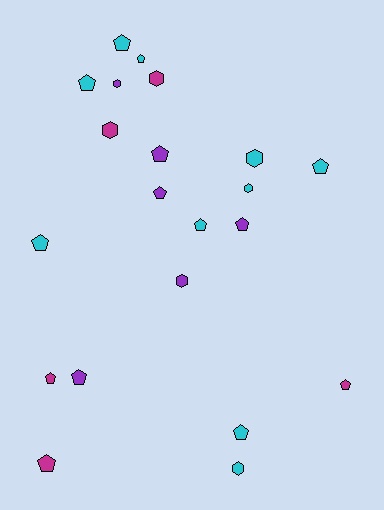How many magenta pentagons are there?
There are 3 magenta pentagons.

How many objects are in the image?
There are 21 objects.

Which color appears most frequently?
Cyan, with 10 objects.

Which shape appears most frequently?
Pentagon, with 14 objects.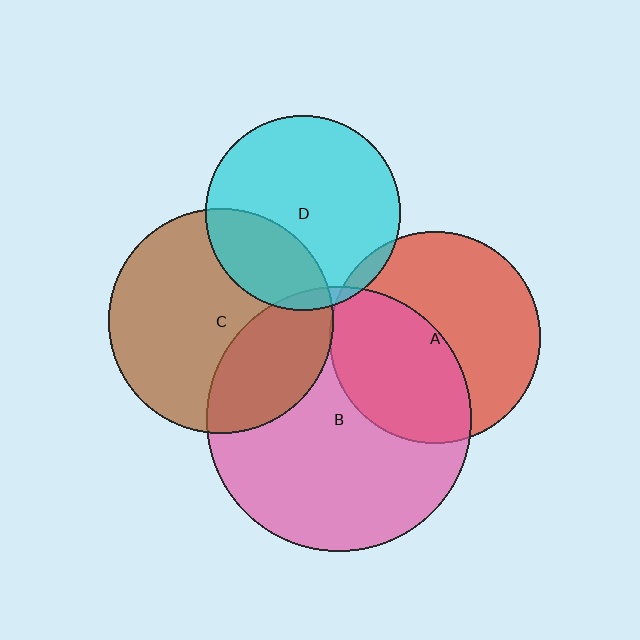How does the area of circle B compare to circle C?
Approximately 1.4 times.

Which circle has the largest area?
Circle B (pink).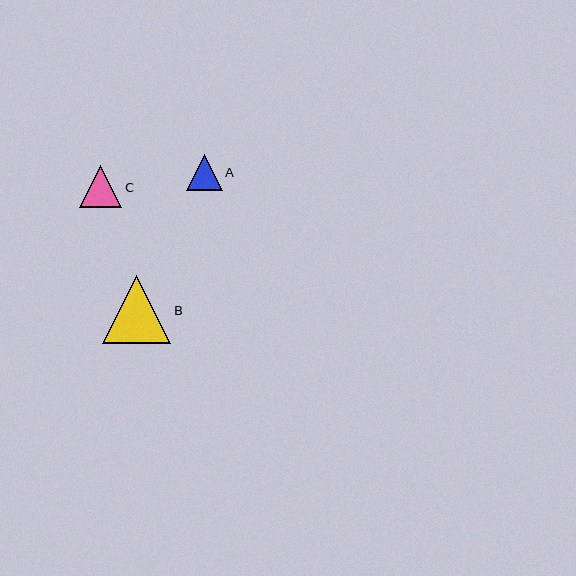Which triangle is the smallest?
Triangle A is the smallest with a size of approximately 36 pixels.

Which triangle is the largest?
Triangle B is the largest with a size of approximately 68 pixels.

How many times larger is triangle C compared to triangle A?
Triangle C is approximately 1.2 times the size of triangle A.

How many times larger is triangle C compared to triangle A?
Triangle C is approximately 1.2 times the size of triangle A.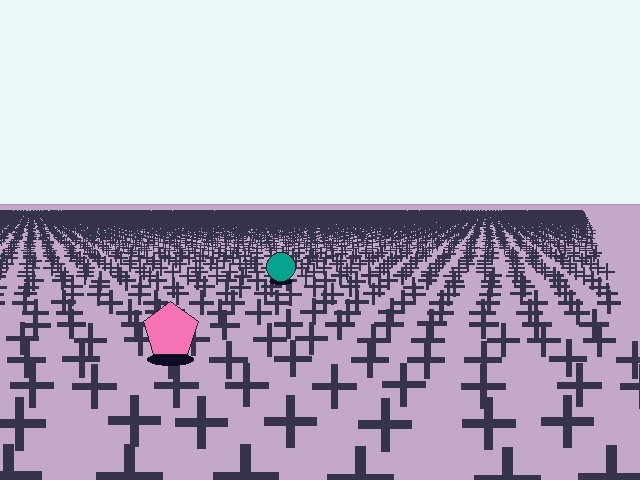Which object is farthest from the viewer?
The teal circle is farthest from the viewer. It appears smaller and the ground texture around it is denser.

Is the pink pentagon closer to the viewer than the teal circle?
Yes. The pink pentagon is closer — you can tell from the texture gradient: the ground texture is coarser near it.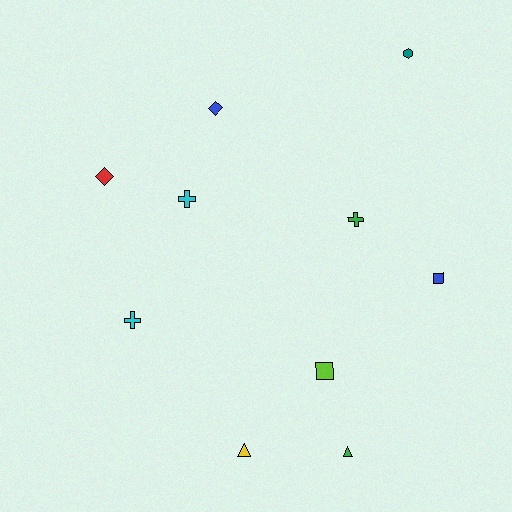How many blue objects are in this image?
There are 2 blue objects.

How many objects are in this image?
There are 10 objects.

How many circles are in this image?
There are no circles.